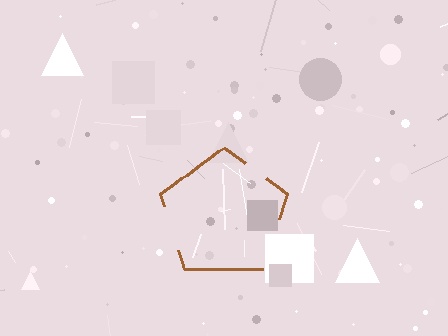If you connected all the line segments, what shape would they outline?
They would outline a pentagon.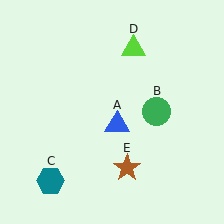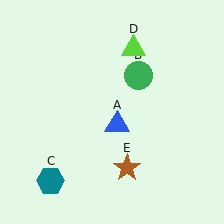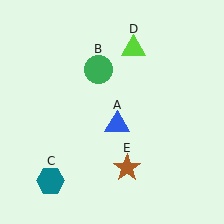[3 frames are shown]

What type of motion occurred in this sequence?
The green circle (object B) rotated counterclockwise around the center of the scene.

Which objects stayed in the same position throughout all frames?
Blue triangle (object A) and teal hexagon (object C) and lime triangle (object D) and brown star (object E) remained stationary.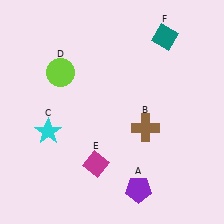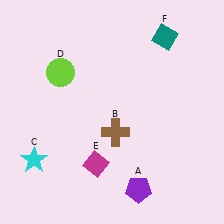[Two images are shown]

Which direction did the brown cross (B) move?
The brown cross (B) moved left.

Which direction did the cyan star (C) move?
The cyan star (C) moved down.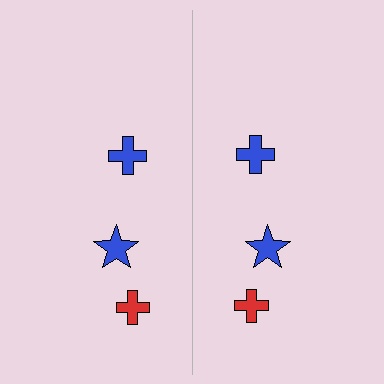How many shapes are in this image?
There are 6 shapes in this image.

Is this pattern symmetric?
Yes, this pattern has bilateral (reflection) symmetry.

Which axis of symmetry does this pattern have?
The pattern has a vertical axis of symmetry running through the center of the image.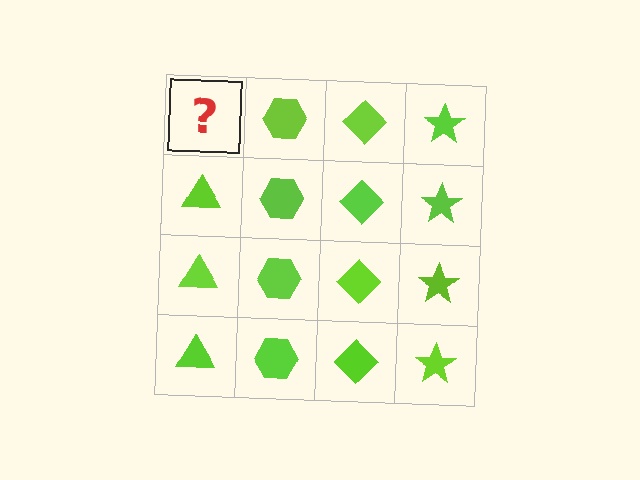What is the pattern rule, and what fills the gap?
The rule is that each column has a consistent shape. The gap should be filled with a lime triangle.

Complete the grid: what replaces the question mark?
The question mark should be replaced with a lime triangle.